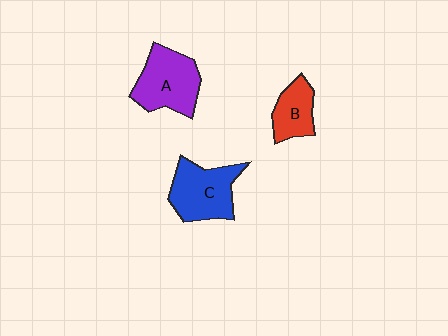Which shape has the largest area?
Shape A (purple).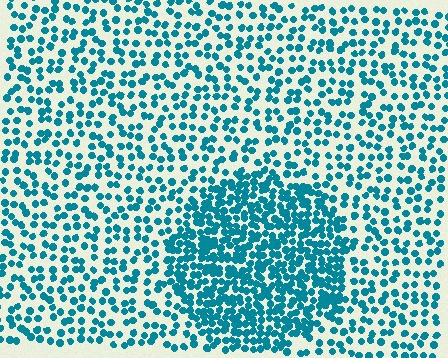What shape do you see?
I see a circle.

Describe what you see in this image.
The image contains small teal elements arranged at two different densities. A circle-shaped region is visible where the elements are more densely packed than the surrounding area.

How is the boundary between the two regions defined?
The boundary is defined by a change in element density (approximately 2.1x ratio). All elements are the same color, size, and shape.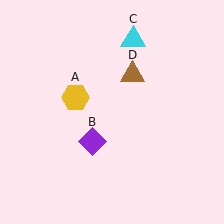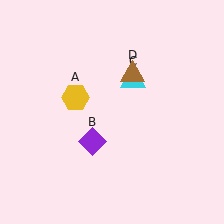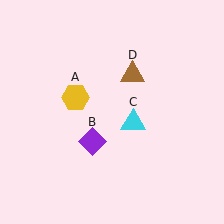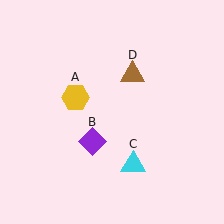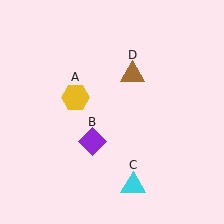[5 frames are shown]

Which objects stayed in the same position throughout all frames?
Yellow hexagon (object A) and purple diamond (object B) and brown triangle (object D) remained stationary.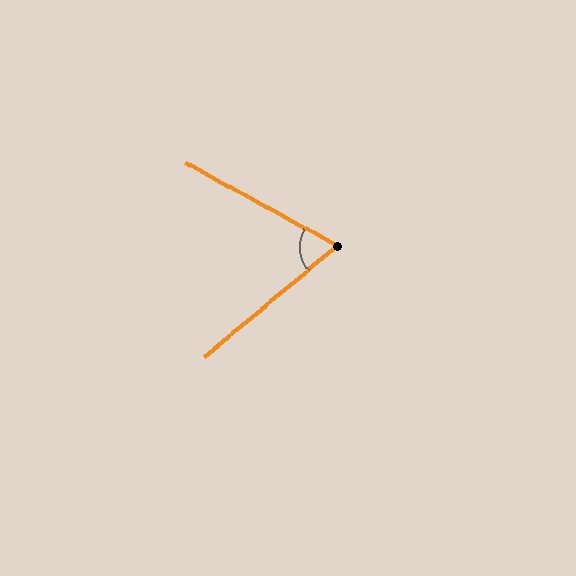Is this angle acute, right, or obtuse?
It is acute.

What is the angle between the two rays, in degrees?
Approximately 69 degrees.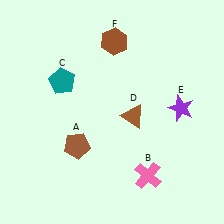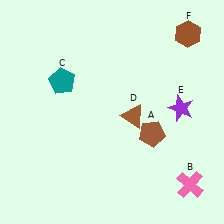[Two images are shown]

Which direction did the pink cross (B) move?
The pink cross (B) moved right.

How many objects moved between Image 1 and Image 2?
3 objects moved between the two images.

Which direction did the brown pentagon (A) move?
The brown pentagon (A) moved right.